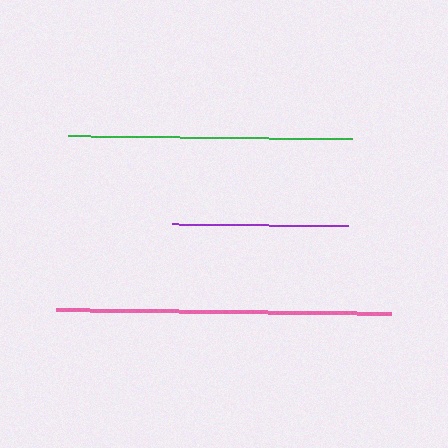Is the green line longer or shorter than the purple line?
The green line is longer than the purple line.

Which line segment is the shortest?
The purple line is the shortest at approximately 176 pixels.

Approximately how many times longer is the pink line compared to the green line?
The pink line is approximately 1.2 times the length of the green line.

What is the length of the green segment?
The green segment is approximately 284 pixels long.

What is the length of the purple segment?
The purple segment is approximately 176 pixels long.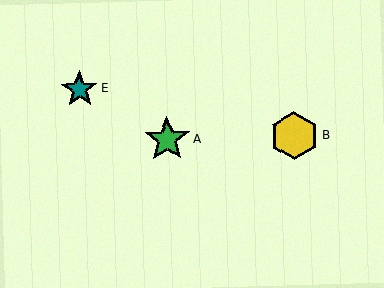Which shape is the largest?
The yellow hexagon (labeled B) is the largest.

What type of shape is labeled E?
Shape E is a teal star.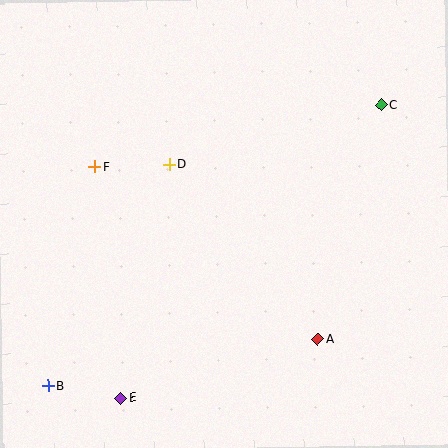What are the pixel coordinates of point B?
Point B is at (48, 385).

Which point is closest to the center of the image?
Point D at (169, 164) is closest to the center.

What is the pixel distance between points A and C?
The distance between A and C is 243 pixels.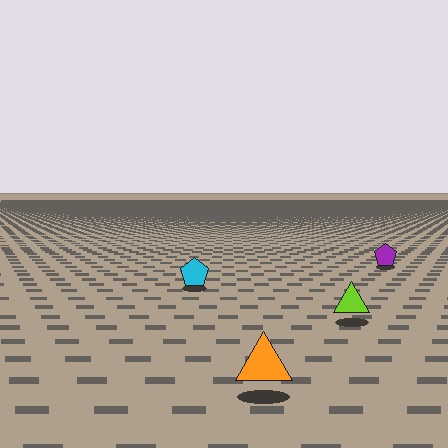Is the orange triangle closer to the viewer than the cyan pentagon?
Yes. The orange triangle is closer — you can tell from the texture gradient: the ground texture is coarser near it.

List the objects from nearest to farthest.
From nearest to farthest: the orange triangle, the lime triangle, the cyan pentagon, the purple pentagon.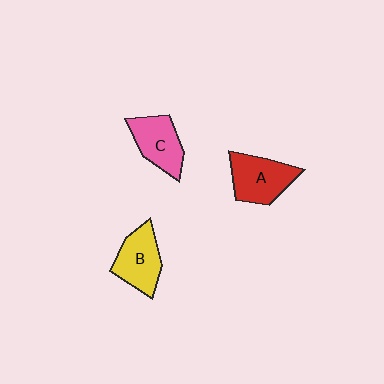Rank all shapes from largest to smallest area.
From largest to smallest: A (red), B (yellow), C (pink).